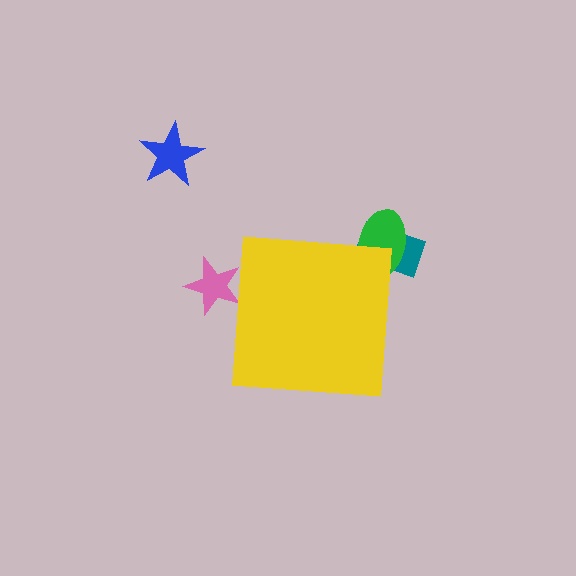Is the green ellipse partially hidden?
Yes, the green ellipse is partially hidden behind the yellow square.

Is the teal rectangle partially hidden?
Yes, the teal rectangle is partially hidden behind the yellow square.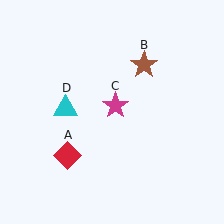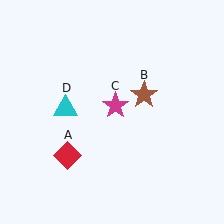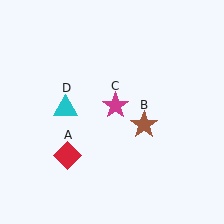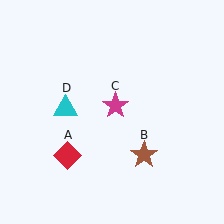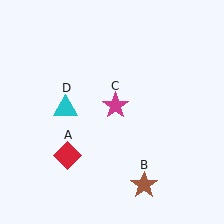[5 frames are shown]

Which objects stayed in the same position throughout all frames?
Red diamond (object A) and magenta star (object C) and cyan triangle (object D) remained stationary.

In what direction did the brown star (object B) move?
The brown star (object B) moved down.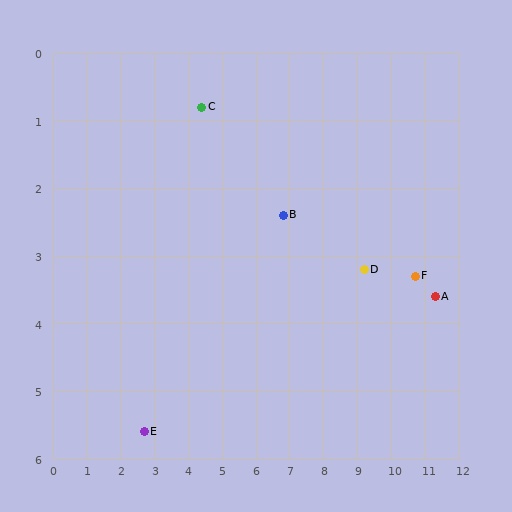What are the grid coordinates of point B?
Point B is at approximately (6.8, 2.4).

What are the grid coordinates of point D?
Point D is at approximately (9.2, 3.2).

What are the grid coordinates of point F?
Point F is at approximately (10.7, 3.3).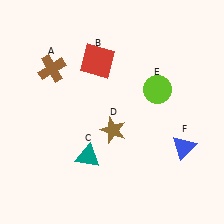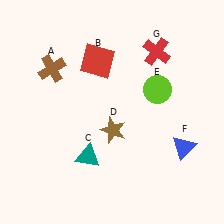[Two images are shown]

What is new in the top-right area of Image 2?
A red cross (G) was added in the top-right area of Image 2.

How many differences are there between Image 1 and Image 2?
There is 1 difference between the two images.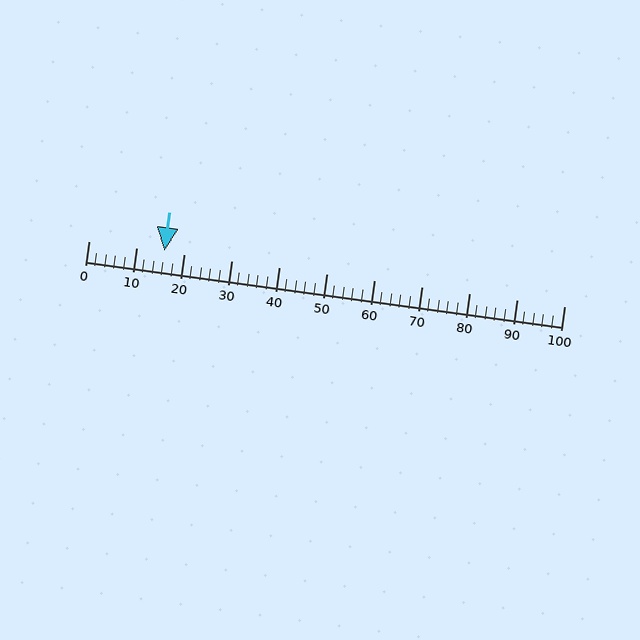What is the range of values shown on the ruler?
The ruler shows values from 0 to 100.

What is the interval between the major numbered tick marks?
The major tick marks are spaced 10 units apart.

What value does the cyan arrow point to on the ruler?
The cyan arrow points to approximately 16.